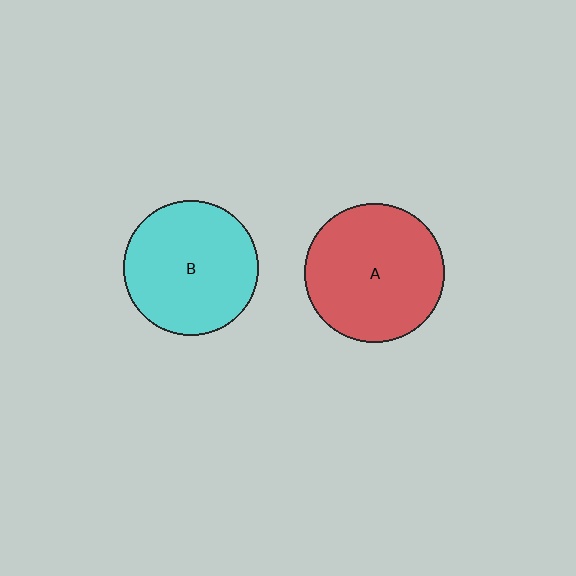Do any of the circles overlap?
No, none of the circles overlap.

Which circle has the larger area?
Circle A (red).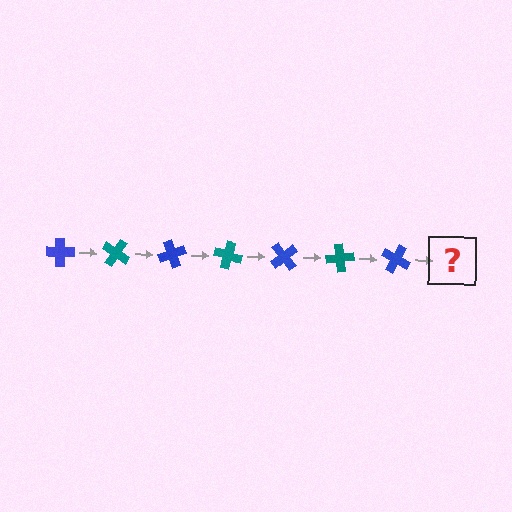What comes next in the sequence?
The next element should be a teal cross, rotated 245 degrees from the start.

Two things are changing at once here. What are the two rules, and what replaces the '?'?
The two rules are that it rotates 35 degrees each step and the color cycles through blue and teal. The '?' should be a teal cross, rotated 245 degrees from the start.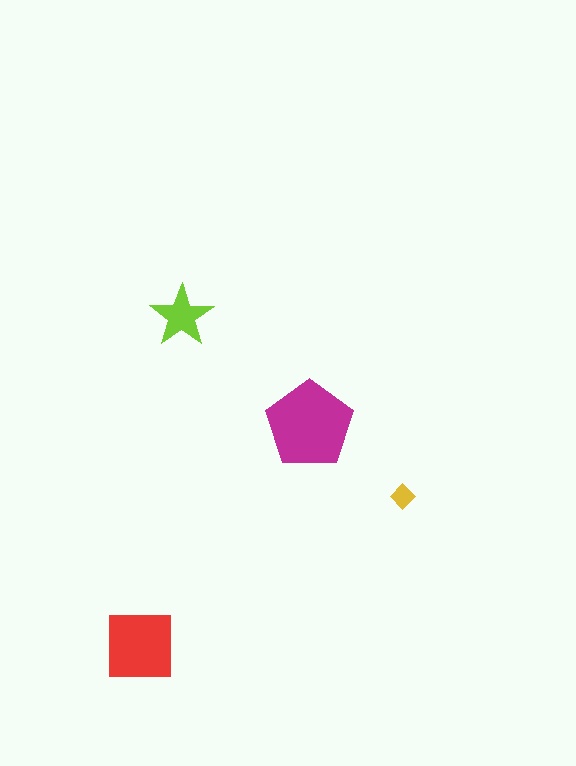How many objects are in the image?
There are 4 objects in the image.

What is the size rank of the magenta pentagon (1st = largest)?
1st.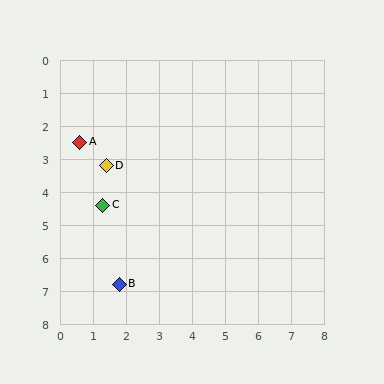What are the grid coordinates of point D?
Point D is at approximately (1.4, 3.2).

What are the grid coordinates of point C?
Point C is at approximately (1.3, 4.4).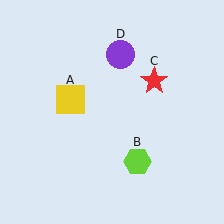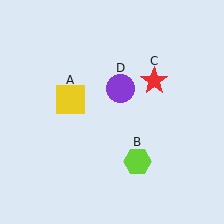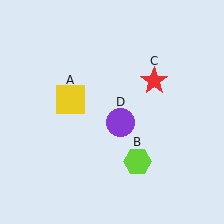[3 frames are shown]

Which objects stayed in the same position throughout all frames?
Yellow square (object A) and lime hexagon (object B) and red star (object C) remained stationary.